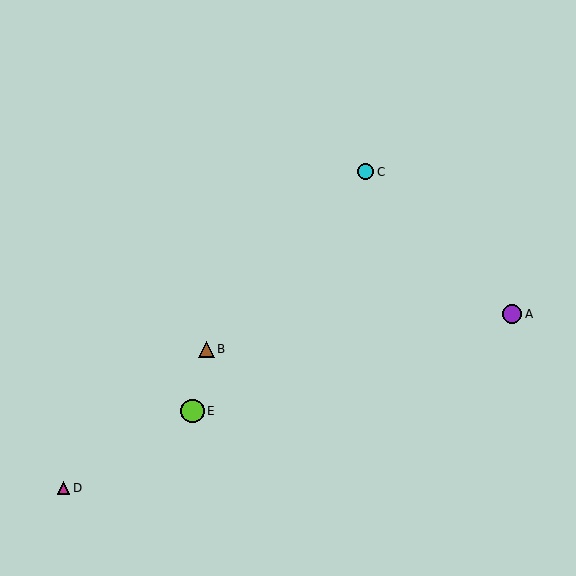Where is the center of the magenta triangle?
The center of the magenta triangle is at (64, 488).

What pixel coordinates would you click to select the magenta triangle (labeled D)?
Click at (64, 488) to select the magenta triangle D.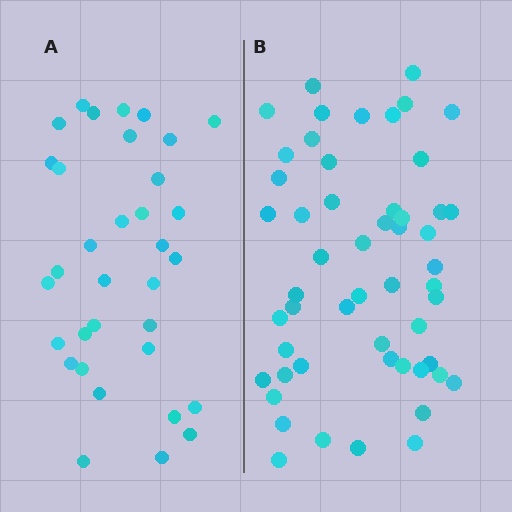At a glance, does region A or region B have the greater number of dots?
Region B (the right region) has more dots.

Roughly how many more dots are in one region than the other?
Region B has approximately 20 more dots than region A.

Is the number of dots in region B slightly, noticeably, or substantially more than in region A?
Region B has substantially more. The ratio is roughly 1.6 to 1.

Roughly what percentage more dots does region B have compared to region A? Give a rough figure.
About 55% more.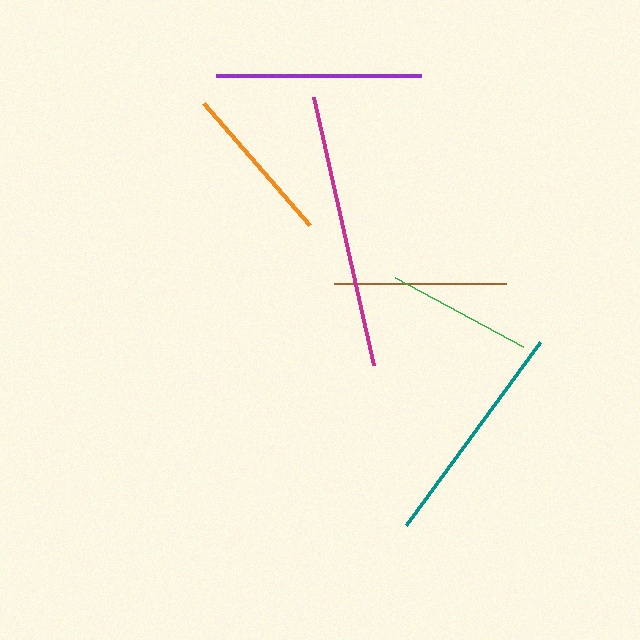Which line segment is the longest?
The magenta line is the longest at approximately 275 pixels.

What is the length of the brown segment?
The brown segment is approximately 172 pixels long.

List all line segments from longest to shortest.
From longest to shortest: magenta, teal, purple, brown, orange, green.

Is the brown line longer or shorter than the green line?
The brown line is longer than the green line.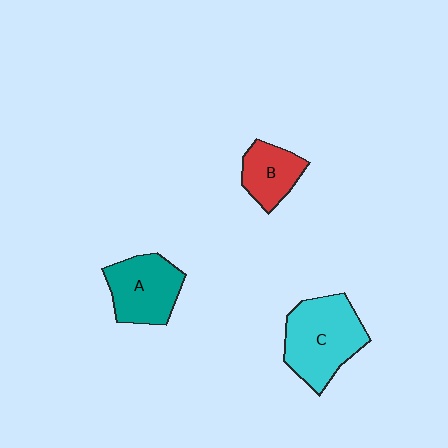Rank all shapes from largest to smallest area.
From largest to smallest: C (cyan), A (teal), B (red).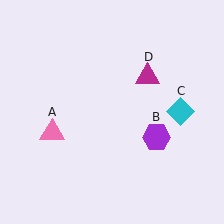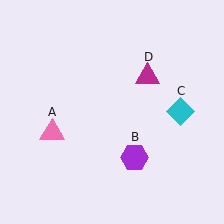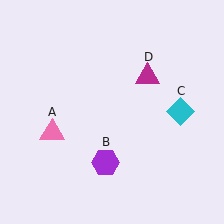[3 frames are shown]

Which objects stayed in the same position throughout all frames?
Pink triangle (object A) and cyan diamond (object C) and magenta triangle (object D) remained stationary.